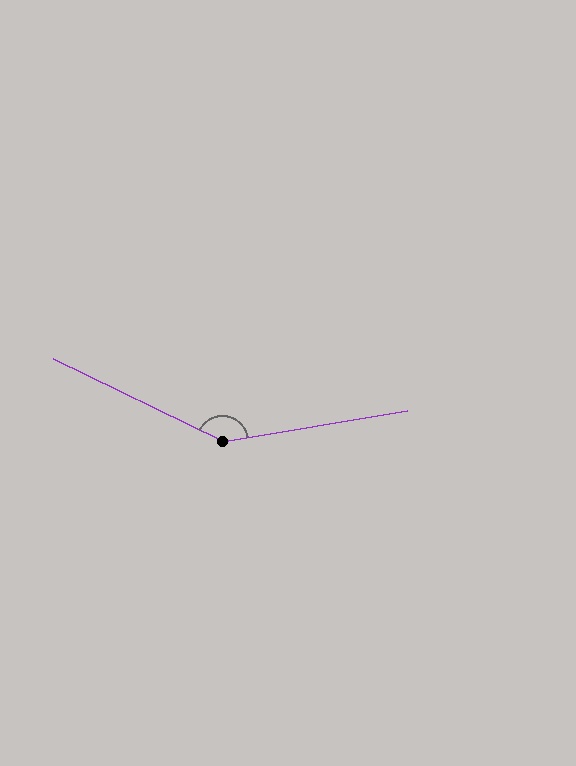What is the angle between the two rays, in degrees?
Approximately 145 degrees.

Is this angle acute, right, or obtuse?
It is obtuse.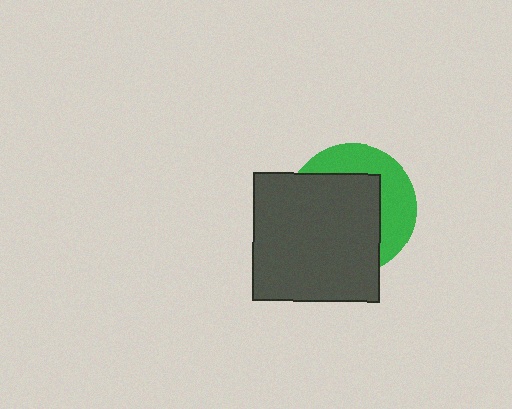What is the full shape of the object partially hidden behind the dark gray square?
The partially hidden object is a green circle.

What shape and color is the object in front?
The object in front is a dark gray square.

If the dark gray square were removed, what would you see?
You would see the complete green circle.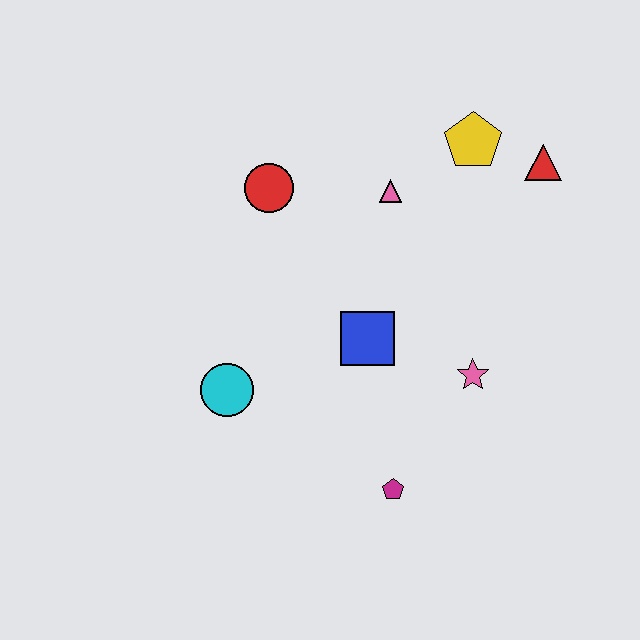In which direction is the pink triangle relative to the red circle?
The pink triangle is to the right of the red circle.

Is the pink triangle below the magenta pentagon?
No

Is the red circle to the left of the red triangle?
Yes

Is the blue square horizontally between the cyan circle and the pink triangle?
Yes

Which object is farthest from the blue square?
The red triangle is farthest from the blue square.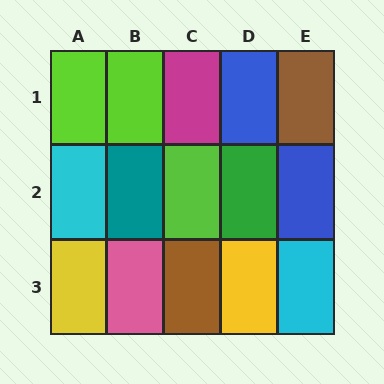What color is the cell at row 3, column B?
Pink.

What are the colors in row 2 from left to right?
Cyan, teal, lime, green, blue.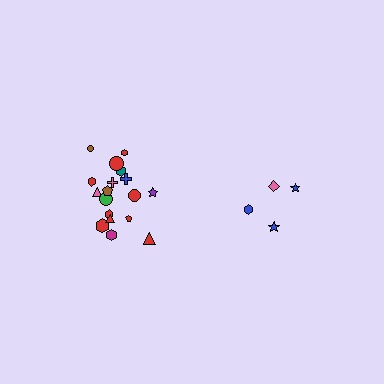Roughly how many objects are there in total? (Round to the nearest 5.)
Roughly 20 objects in total.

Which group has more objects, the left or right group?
The left group.